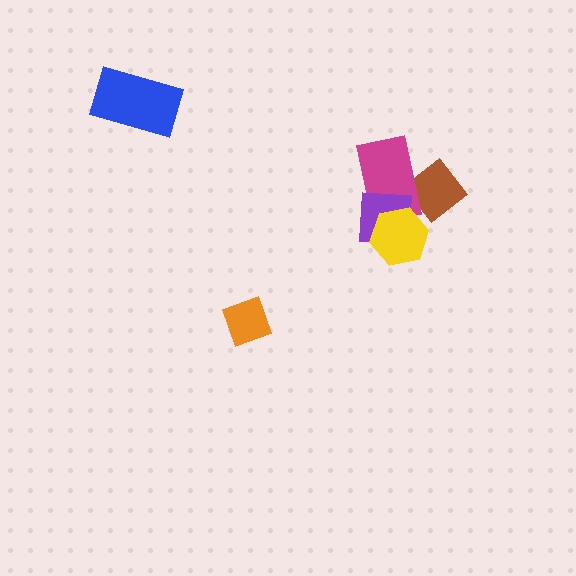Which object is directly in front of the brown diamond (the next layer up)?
The magenta rectangle is directly in front of the brown diamond.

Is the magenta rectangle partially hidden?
Yes, it is partially covered by another shape.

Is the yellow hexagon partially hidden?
No, no other shape covers it.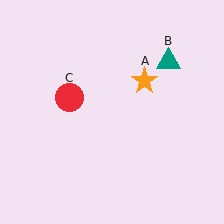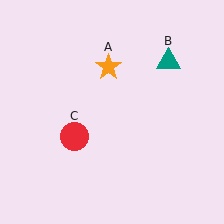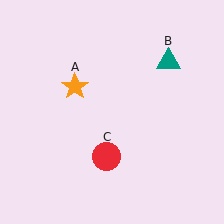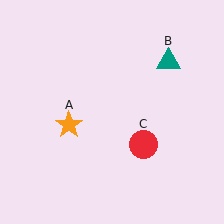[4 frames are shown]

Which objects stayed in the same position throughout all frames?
Teal triangle (object B) remained stationary.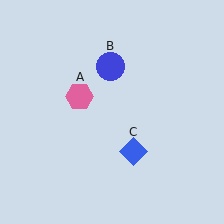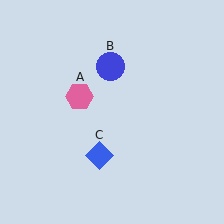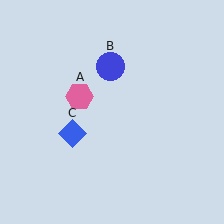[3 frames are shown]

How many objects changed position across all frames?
1 object changed position: blue diamond (object C).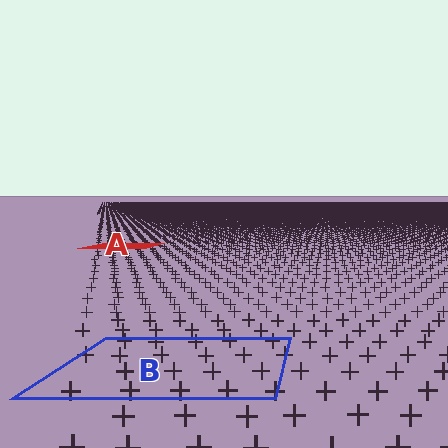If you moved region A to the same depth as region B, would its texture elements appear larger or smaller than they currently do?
They would appear larger. At a closer depth, the same texture elements are projected at a bigger on-screen size.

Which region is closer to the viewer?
Region B is closer. The texture elements there are larger and more spread out.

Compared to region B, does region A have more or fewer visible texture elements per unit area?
Region A has more texture elements per unit area — they are packed more densely because it is farther away.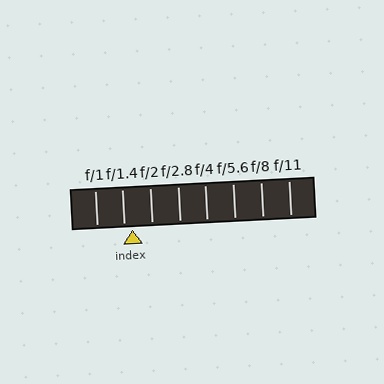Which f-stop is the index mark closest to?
The index mark is closest to f/1.4.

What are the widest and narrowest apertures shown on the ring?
The widest aperture shown is f/1 and the narrowest is f/11.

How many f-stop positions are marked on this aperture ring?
There are 8 f-stop positions marked.